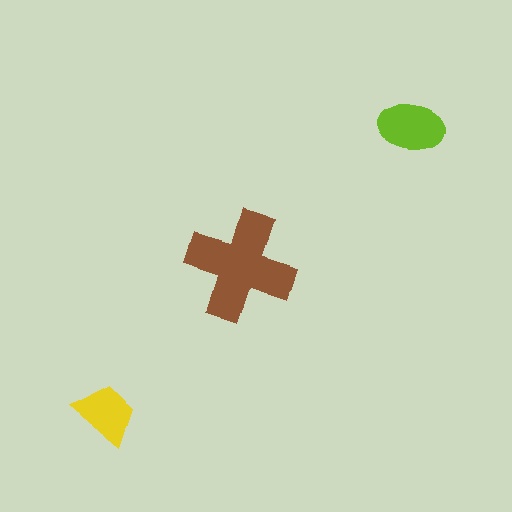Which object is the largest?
The brown cross.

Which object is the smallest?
The yellow trapezoid.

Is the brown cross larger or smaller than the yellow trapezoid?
Larger.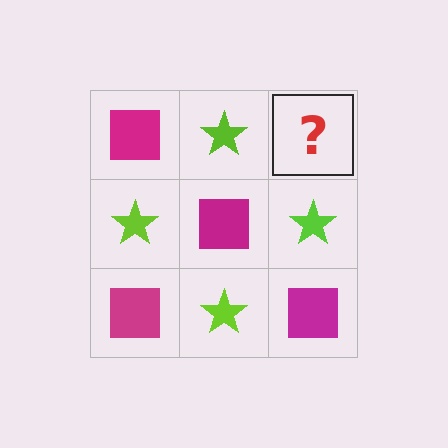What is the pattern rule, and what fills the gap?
The rule is that it alternates magenta square and lime star in a checkerboard pattern. The gap should be filled with a magenta square.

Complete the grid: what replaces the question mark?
The question mark should be replaced with a magenta square.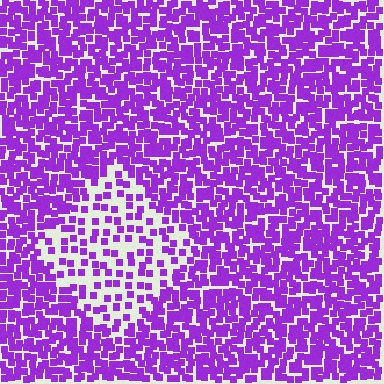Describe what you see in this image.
The image contains small purple elements arranged at two different densities. A diamond-shaped region is visible where the elements are less densely packed than the surrounding area.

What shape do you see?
I see a diamond.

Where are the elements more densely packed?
The elements are more densely packed outside the diamond boundary.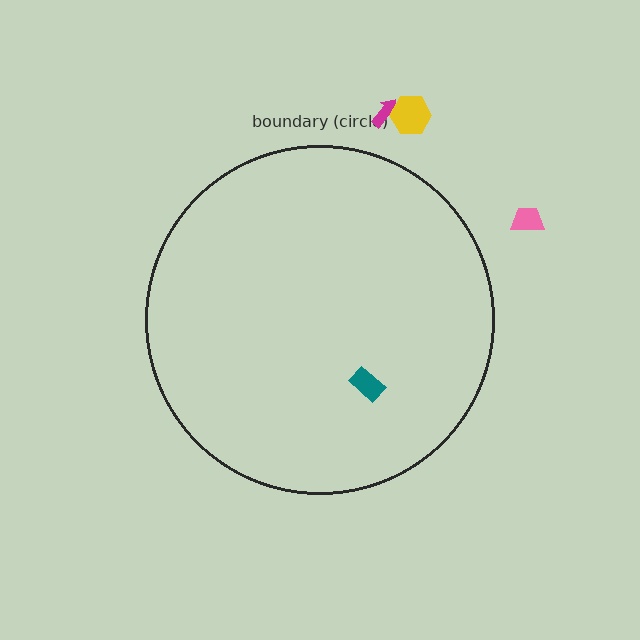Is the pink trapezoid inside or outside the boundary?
Outside.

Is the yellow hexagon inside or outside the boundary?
Outside.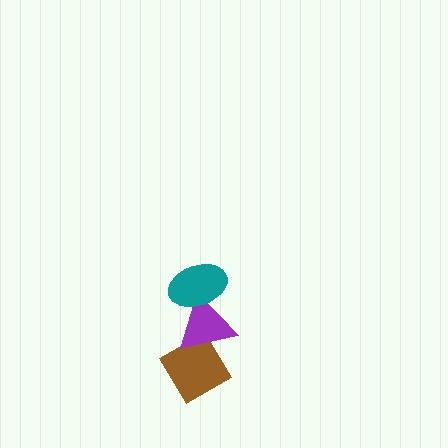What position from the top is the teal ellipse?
The teal ellipse is 1st from the top.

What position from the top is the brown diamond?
The brown diamond is 3rd from the top.